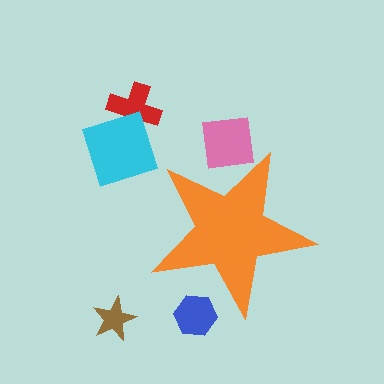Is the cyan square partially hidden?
No, the cyan square is fully visible.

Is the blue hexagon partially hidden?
Yes, the blue hexagon is partially hidden behind the orange star.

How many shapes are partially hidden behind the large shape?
2 shapes are partially hidden.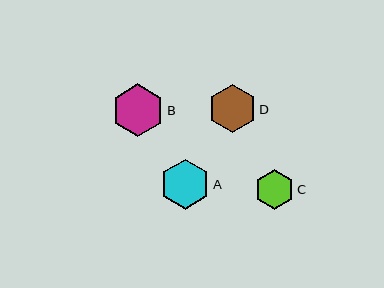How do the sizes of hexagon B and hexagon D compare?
Hexagon B and hexagon D are approximately the same size.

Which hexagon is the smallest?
Hexagon C is the smallest with a size of approximately 40 pixels.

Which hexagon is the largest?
Hexagon B is the largest with a size of approximately 52 pixels.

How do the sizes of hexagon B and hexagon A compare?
Hexagon B and hexagon A are approximately the same size.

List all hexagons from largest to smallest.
From largest to smallest: B, A, D, C.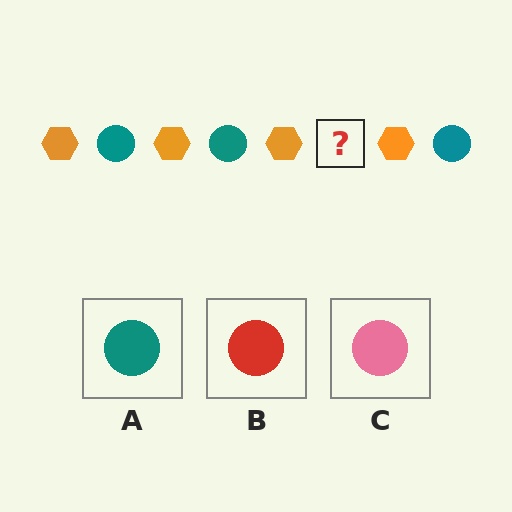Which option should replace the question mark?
Option A.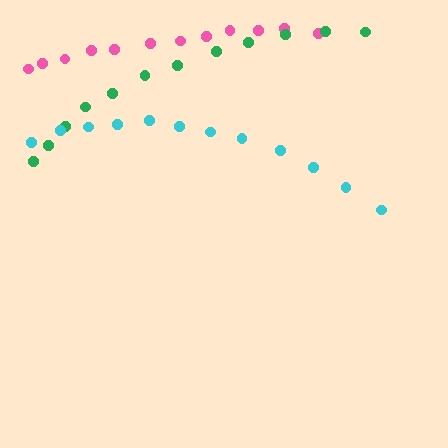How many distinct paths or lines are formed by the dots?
There are 3 distinct paths.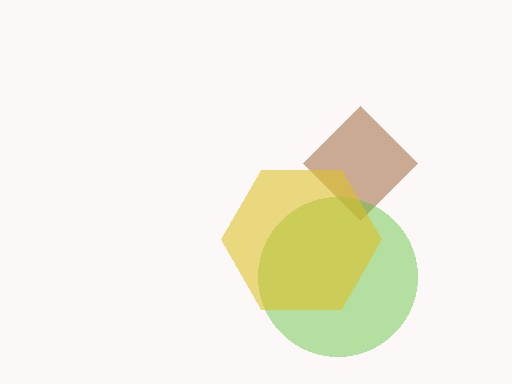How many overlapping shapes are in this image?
There are 3 overlapping shapes in the image.